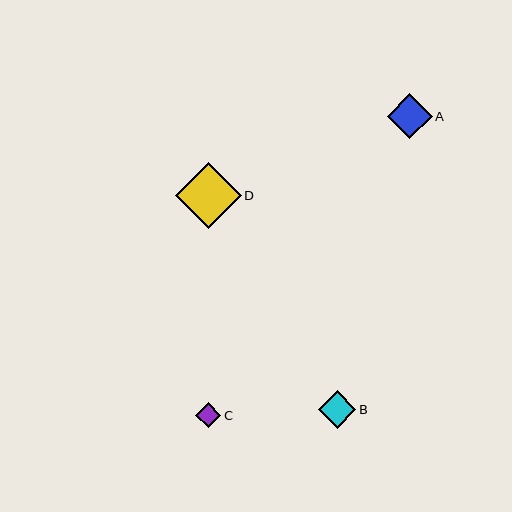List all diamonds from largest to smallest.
From largest to smallest: D, A, B, C.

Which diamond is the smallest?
Diamond C is the smallest with a size of approximately 25 pixels.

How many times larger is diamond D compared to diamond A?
Diamond D is approximately 1.5 times the size of diamond A.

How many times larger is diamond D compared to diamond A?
Diamond D is approximately 1.5 times the size of diamond A.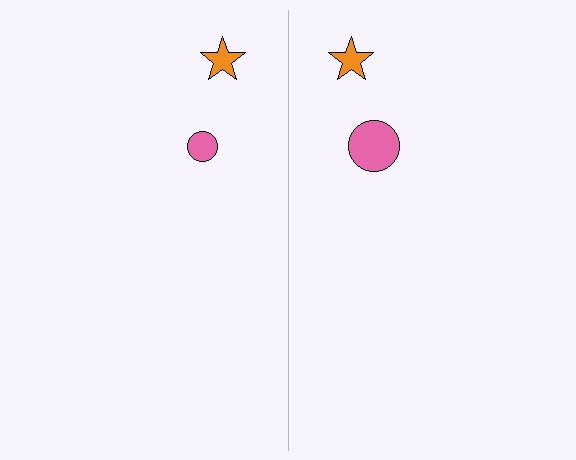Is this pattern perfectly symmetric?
No, the pattern is not perfectly symmetric. The pink circle on the right side has a different size than its mirror counterpart.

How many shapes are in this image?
There are 4 shapes in this image.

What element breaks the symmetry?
The pink circle on the right side has a different size than its mirror counterpart.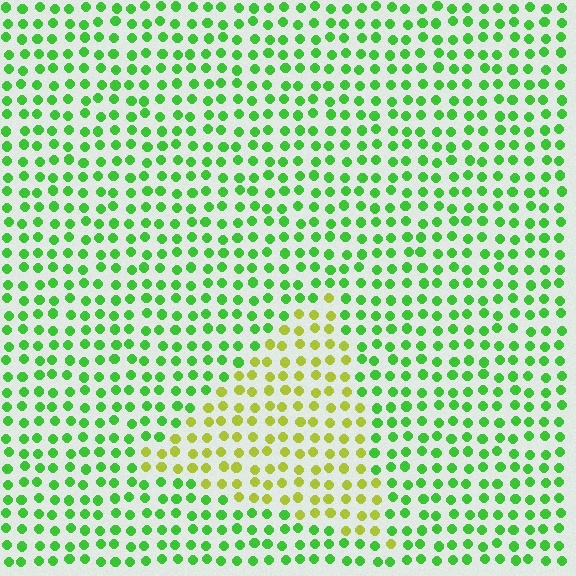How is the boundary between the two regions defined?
The boundary is defined purely by a slight shift in hue (about 47 degrees). Spacing, size, and orientation are identical on both sides.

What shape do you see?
I see a triangle.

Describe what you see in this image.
The image is filled with small green elements in a uniform arrangement. A triangle-shaped region is visible where the elements are tinted to a slightly different hue, forming a subtle color boundary.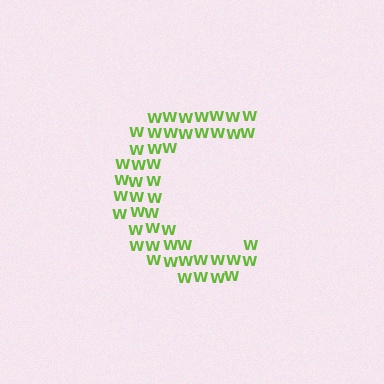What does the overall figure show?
The overall figure shows the letter C.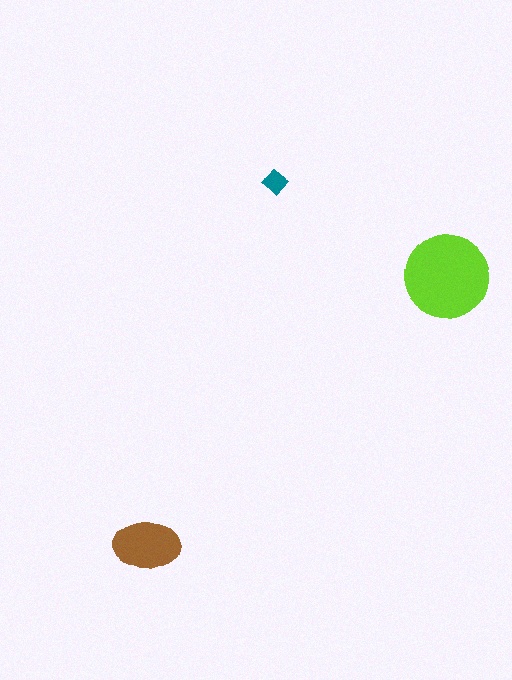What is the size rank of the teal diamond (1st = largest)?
3rd.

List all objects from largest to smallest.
The lime circle, the brown ellipse, the teal diamond.